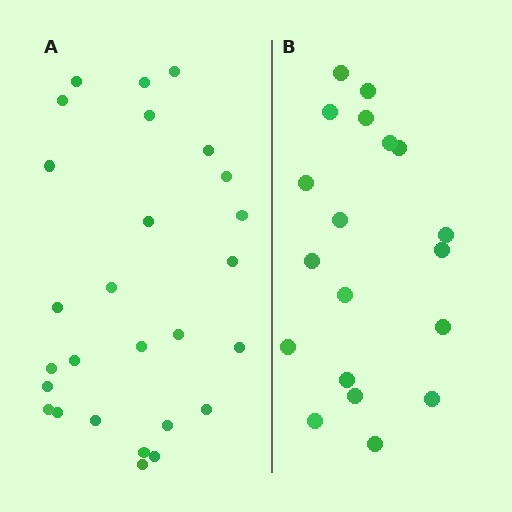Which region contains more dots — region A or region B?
Region A (the left region) has more dots.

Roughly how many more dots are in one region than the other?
Region A has roughly 8 or so more dots than region B.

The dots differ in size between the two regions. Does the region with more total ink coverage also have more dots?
No. Region B has more total ink coverage because its dots are larger, but region A actually contains more individual dots. Total area can be misleading — the number of items is what matters here.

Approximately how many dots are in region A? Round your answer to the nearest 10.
About 30 dots. (The exact count is 27, which rounds to 30.)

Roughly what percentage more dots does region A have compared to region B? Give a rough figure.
About 40% more.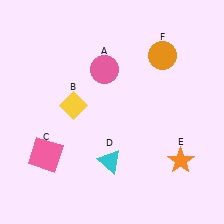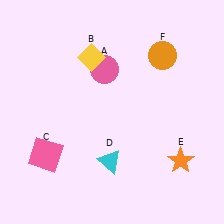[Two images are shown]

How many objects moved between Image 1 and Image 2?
1 object moved between the two images.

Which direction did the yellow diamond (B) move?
The yellow diamond (B) moved up.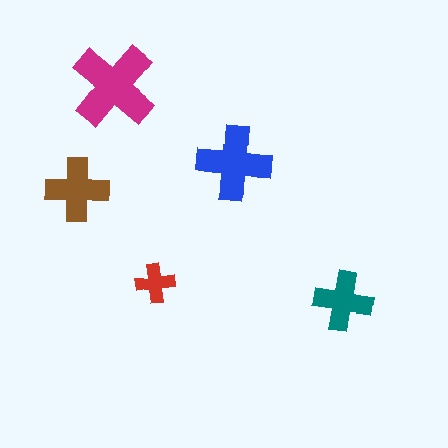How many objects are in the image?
There are 5 objects in the image.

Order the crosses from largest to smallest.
the magenta one, the blue one, the brown one, the teal one, the red one.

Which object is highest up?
The magenta cross is topmost.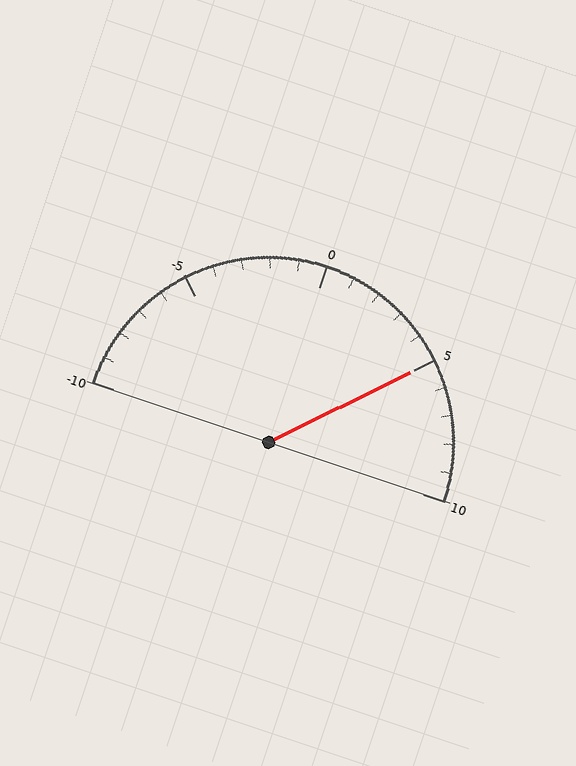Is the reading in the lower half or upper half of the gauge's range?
The reading is in the upper half of the range (-10 to 10).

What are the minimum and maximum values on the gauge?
The gauge ranges from -10 to 10.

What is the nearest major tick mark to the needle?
The nearest major tick mark is 5.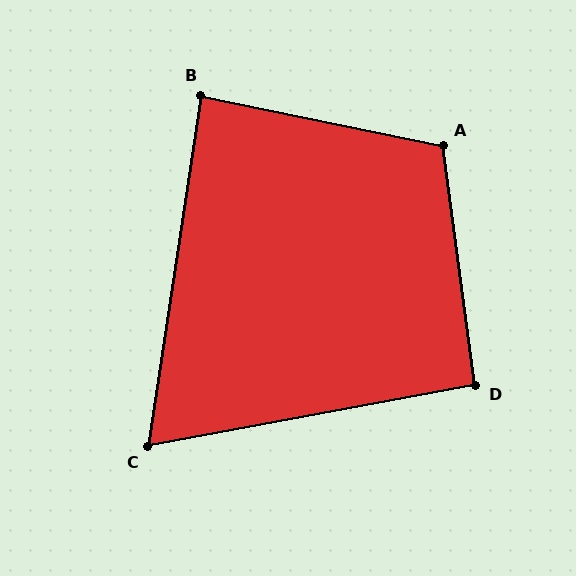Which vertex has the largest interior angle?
A, at approximately 109 degrees.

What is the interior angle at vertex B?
Approximately 87 degrees (approximately right).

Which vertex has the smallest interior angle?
C, at approximately 71 degrees.